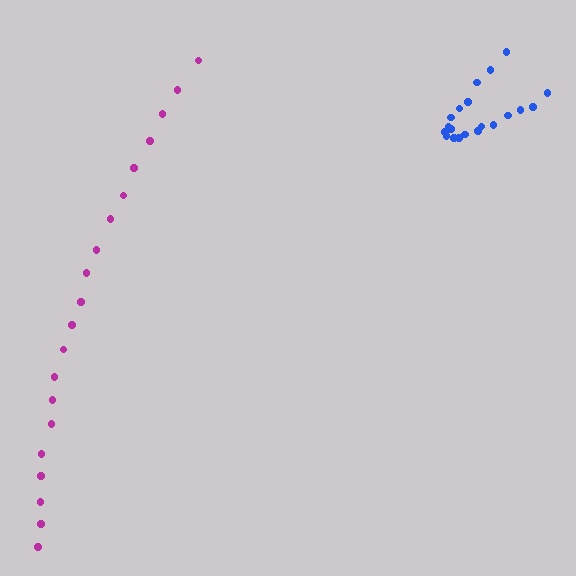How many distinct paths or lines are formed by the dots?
There are 2 distinct paths.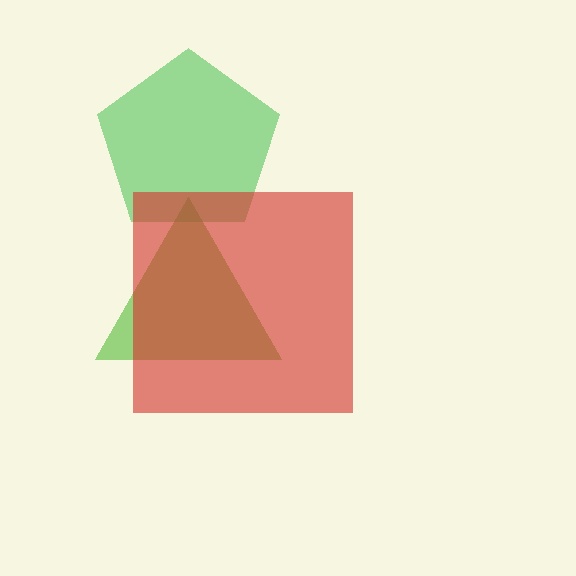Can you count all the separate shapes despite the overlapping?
Yes, there are 3 separate shapes.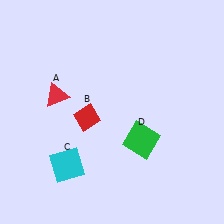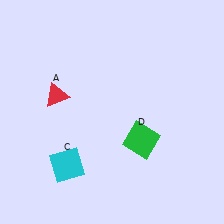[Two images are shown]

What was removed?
The red diamond (B) was removed in Image 2.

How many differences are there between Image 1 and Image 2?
There is 1 difference between the two images.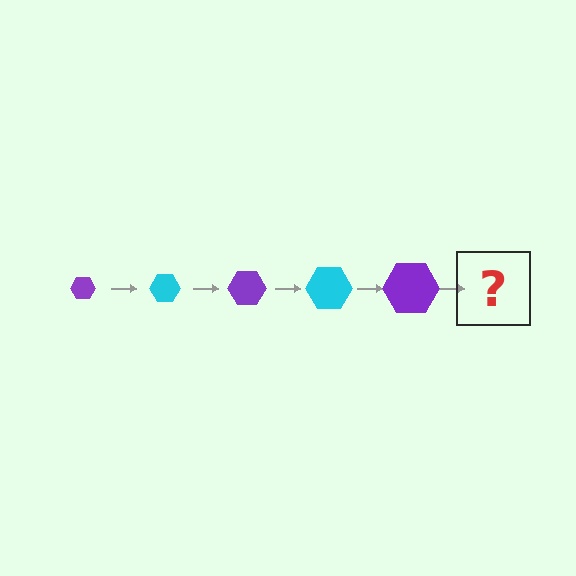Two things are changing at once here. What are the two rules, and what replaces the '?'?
The two rules are that the hexagon grows larger each step and the color cycles through purple and cyan. The '?' should be a cyan hexagon, larger than the previous one.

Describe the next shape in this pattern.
It should be a cyan hexagon, larger than the previous one.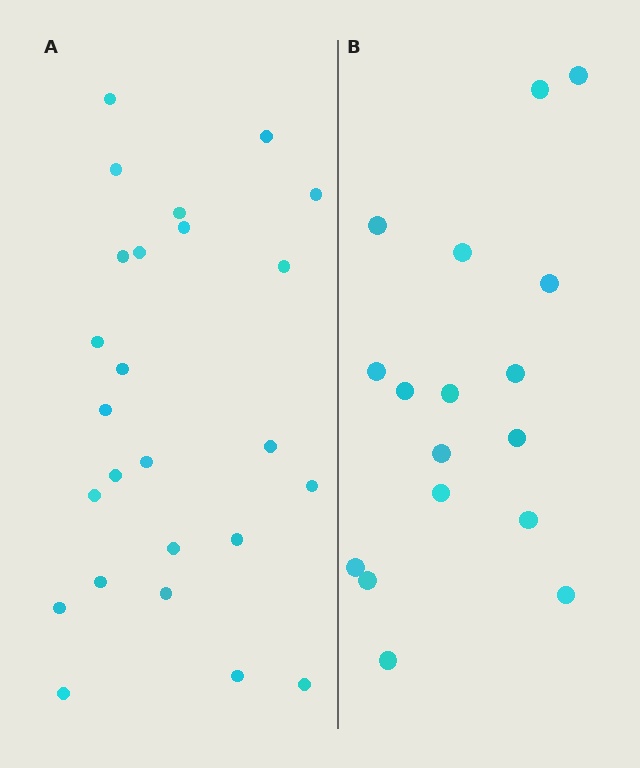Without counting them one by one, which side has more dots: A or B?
Region A (the left region) has more dots.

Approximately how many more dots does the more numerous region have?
Region A has roughly 8 or so more dots than region B.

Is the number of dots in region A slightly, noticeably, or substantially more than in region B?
Region A has substantially more. The ratio is roughly 1.5 to 1.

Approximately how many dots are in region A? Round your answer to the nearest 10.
About 20 dots. (The exact count is 25, which rounds to 20.)